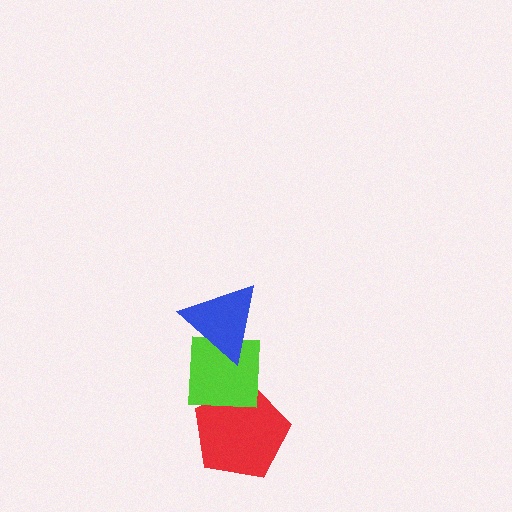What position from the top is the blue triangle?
The blue triangle is 1st from the top.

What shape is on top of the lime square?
The blue triangle is on top of the lime square.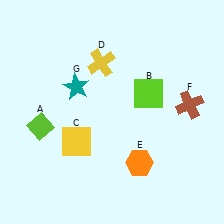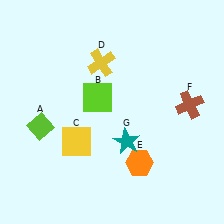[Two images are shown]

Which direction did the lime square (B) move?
The lime square (B) moved left.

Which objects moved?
The objects that moved are: the lime square (B), the teal star (G).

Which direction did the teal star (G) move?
The teal star (G) moved down.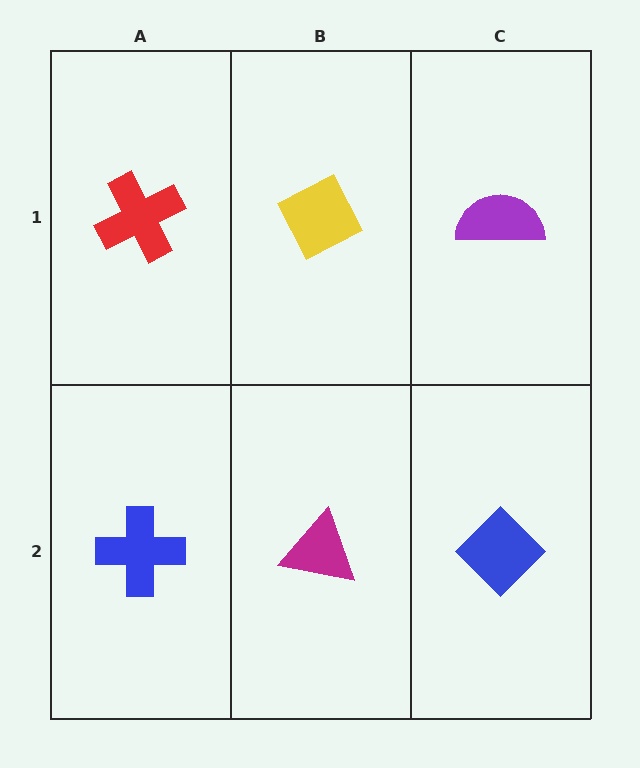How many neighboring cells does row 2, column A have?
2.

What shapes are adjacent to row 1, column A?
A blue cross (row 2, column A), a yellow diamond (row 1, column B).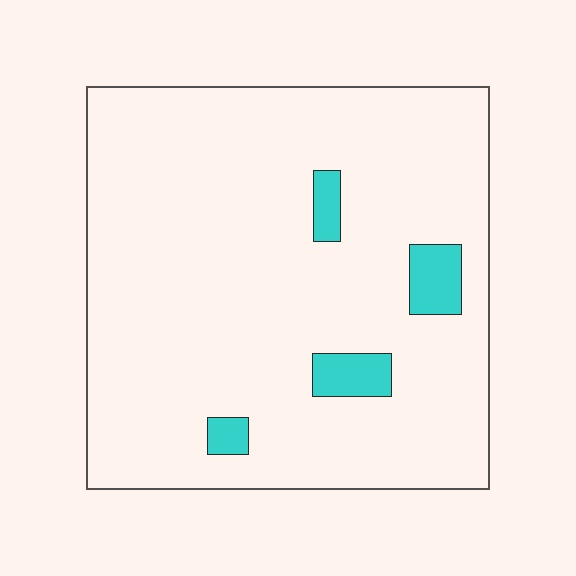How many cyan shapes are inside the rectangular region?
4.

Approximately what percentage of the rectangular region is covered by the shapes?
Approximately 5%.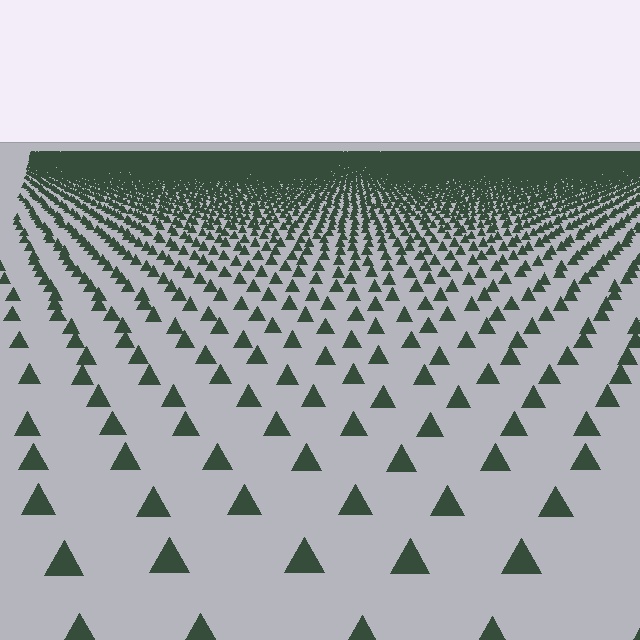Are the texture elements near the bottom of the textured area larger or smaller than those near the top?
Larger. Near the bottom, elements are closer to the viewer and appear at a bigger on-screen size.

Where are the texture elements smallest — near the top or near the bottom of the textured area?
Near the top.